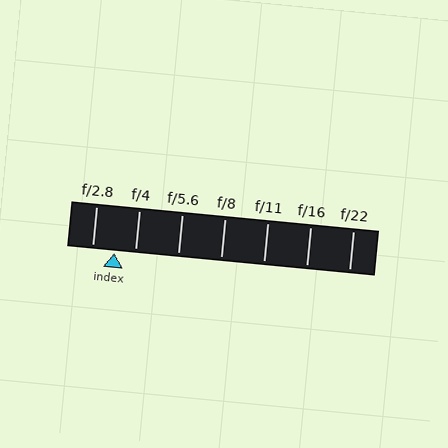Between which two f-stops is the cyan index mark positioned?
The index mark is between f/2.8 and f/4.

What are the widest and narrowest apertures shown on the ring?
The widest aperture shown is f/2.8 and the narrowest is f/22.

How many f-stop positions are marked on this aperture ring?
There are 7 f-stop positions marked.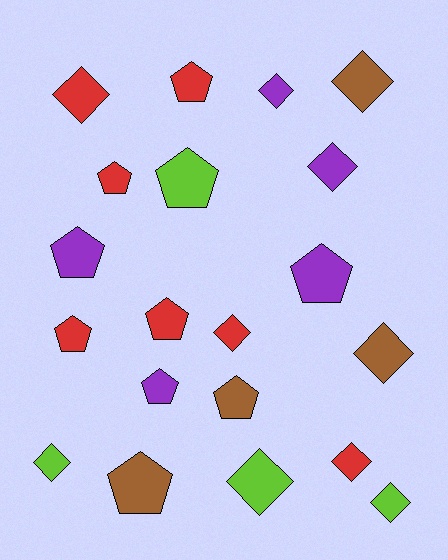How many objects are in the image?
There are 20 objects.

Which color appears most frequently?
Red, with 7 objects.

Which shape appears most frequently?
Pentagon, with 10 objects.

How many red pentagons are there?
There are 4 red pentagons.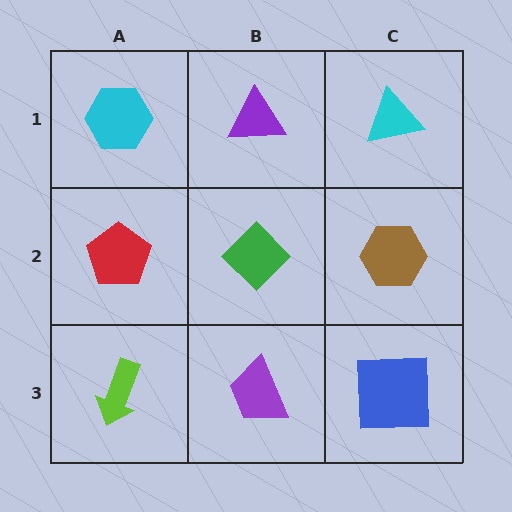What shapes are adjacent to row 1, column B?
A green diamond (row 2, column B), a cyan hexagon (row 1, column A), a cyan triangle (row 1, column C).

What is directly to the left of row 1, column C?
A purple triangle.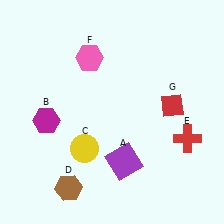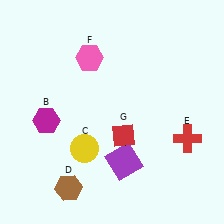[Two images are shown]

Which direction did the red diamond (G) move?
The red diamond (G) moved left.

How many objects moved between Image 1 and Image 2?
1 object moved between the two images.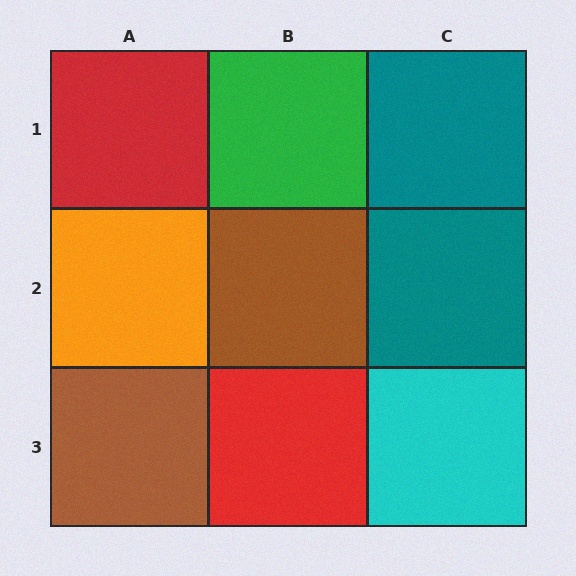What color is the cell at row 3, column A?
Brown.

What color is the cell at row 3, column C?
Cyan.